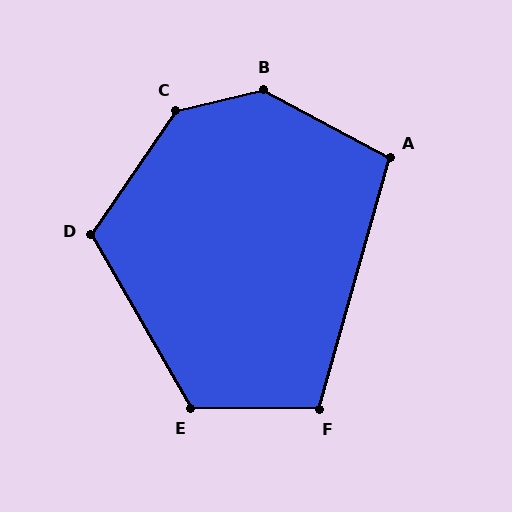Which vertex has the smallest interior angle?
A, at approximately 103 degrees.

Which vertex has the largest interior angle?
B, at approximately 139 degrees.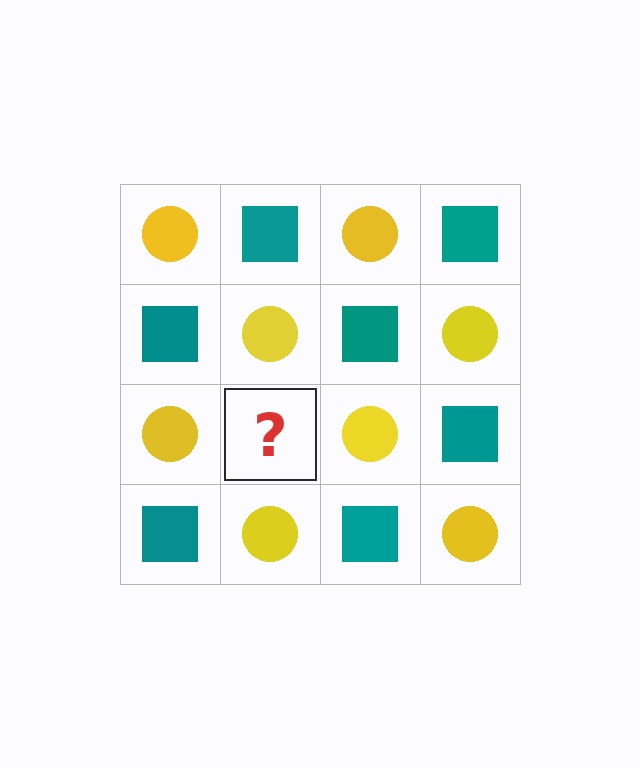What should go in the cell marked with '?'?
The missing cell should contain a teal square.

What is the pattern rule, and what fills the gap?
The rule is that it alternates yellow circle and teal square in a checkerboard pattern. The gap should be filled with a teal square.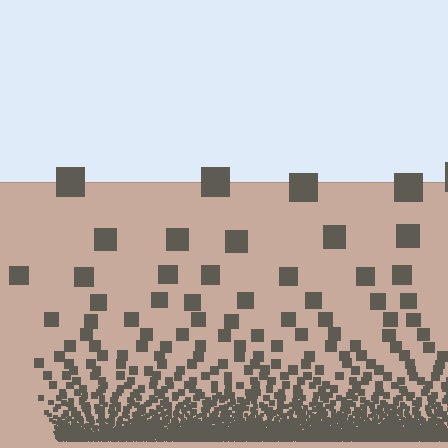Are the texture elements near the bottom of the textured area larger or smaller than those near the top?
Smaller. The gradient is inverted — elements near the bottom are smaller and denser.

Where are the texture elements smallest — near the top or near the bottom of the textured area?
Near the bottom.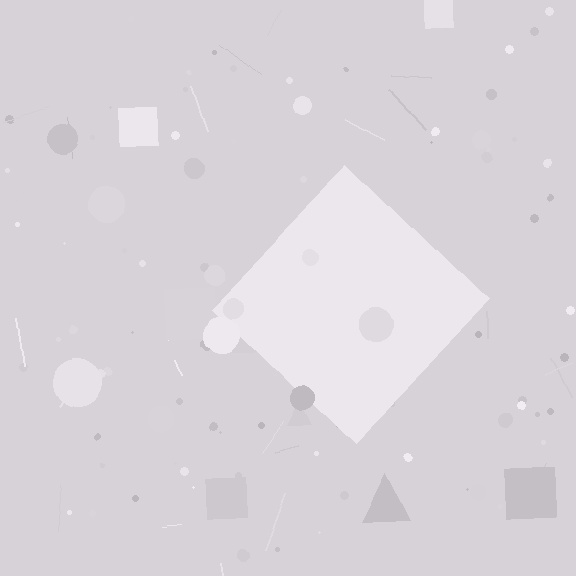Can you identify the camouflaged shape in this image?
The camouflaged shape is a diamond.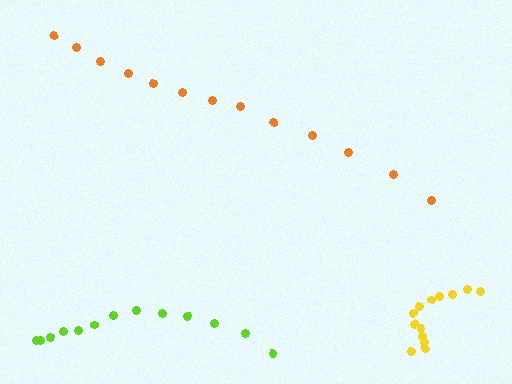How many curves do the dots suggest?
There are 3 distinct paths.